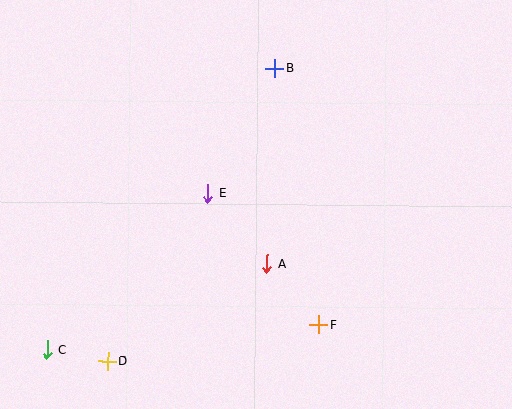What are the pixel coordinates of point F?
Point F is at (318, 324).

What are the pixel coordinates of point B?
Point B is at (275, 68).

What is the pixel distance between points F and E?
The distance between F and E is 172 pixels.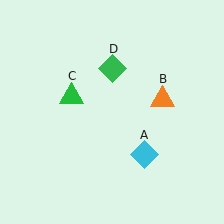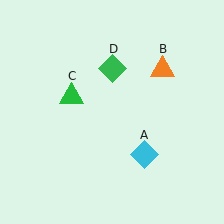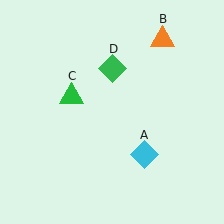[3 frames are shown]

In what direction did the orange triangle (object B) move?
The orange triangle (object B) moved up.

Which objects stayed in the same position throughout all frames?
Cyan diamond (object A) and green triangle (object C) and green diamond (object D) remained stationary.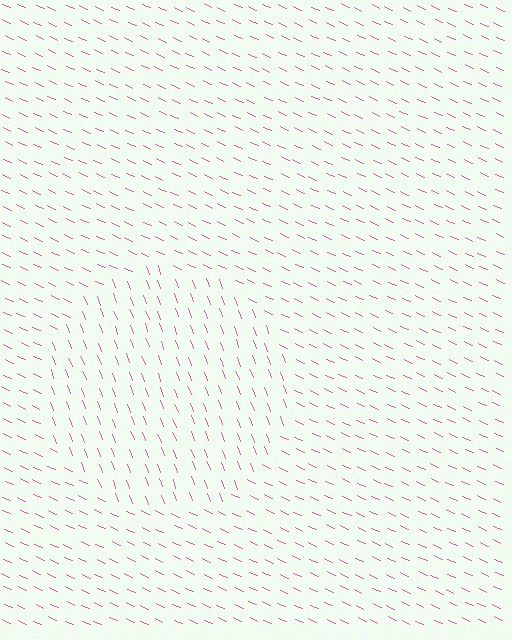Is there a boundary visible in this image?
Yes, there is a texture boundary formed by a change in line orientation.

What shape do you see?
I see a circle.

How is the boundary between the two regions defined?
The boundary is defined purely by a change in line orientation (approximately 45 degrees difference). All lines are the same color and thickness.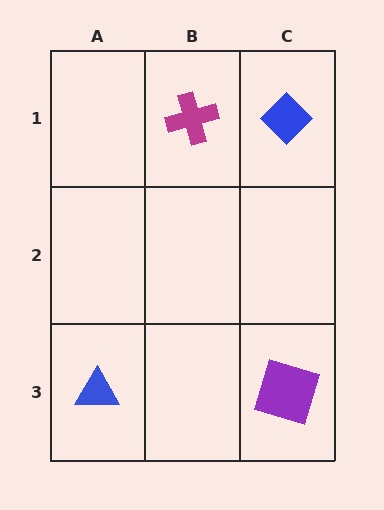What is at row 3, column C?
A purple square.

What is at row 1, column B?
A magenta cross.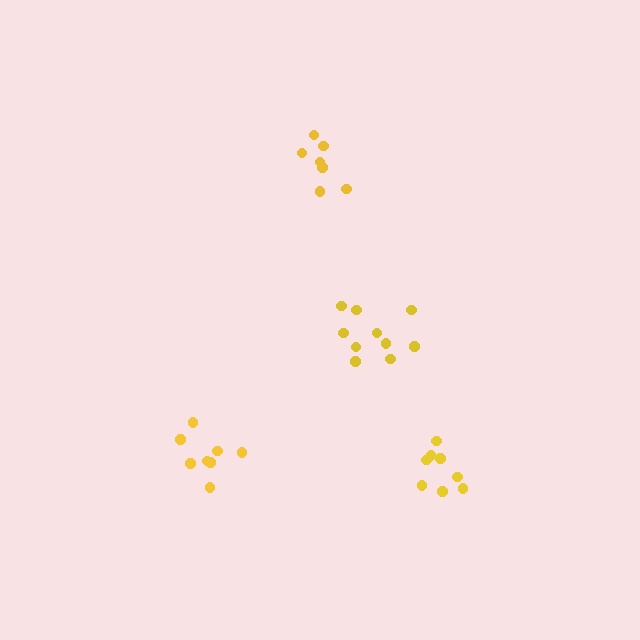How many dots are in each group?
Group 1: 10 dots, Group 2: 7 dots, Group 3: 8 dots, Group 4: 8 dots (33 total).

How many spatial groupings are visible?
There are 4 spatial groupings.